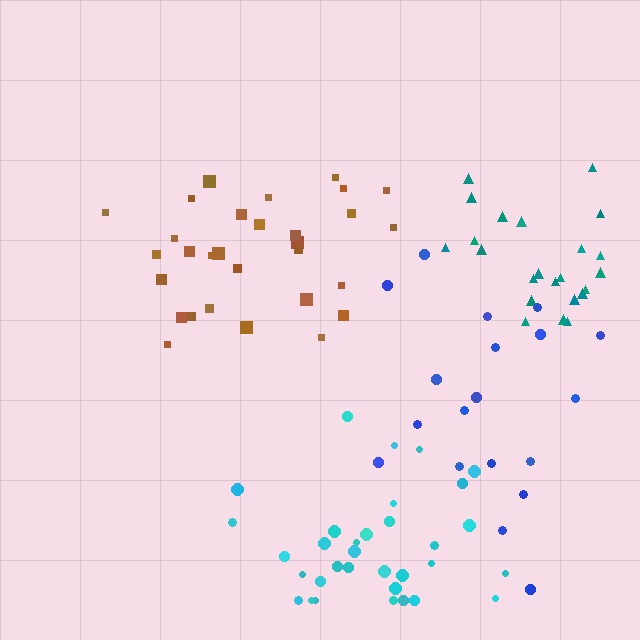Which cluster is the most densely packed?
Teal.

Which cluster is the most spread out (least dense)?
Blue.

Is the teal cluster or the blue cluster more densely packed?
Teal.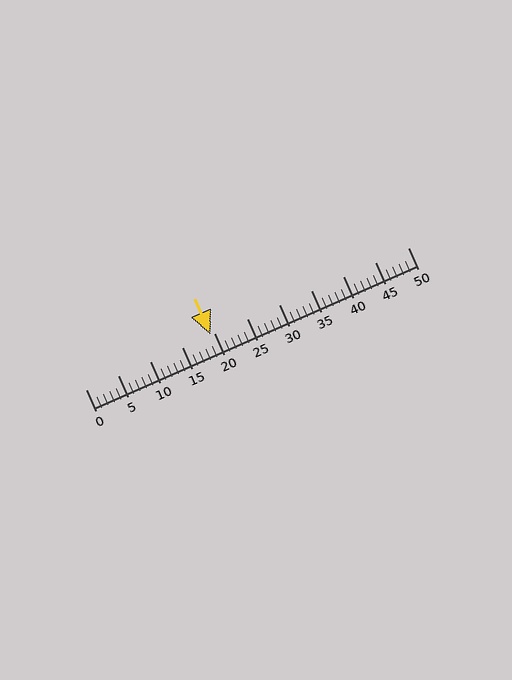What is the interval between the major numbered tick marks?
The major tick marks are spaced 5 units apart.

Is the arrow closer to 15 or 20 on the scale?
The arrow is closer to 20.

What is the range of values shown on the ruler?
The ruler shows values from 0 to 50.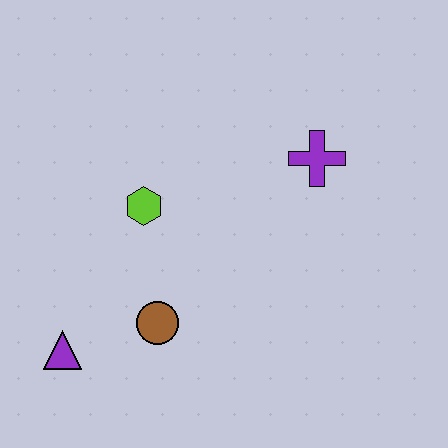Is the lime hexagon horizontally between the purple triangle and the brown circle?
Yes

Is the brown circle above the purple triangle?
Yes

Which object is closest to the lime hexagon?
The brown circle is closest to the lime hexagon.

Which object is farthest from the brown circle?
The purple cross is farthest from the brown circle.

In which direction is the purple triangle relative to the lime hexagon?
The purple triangle is below the lime hexagon.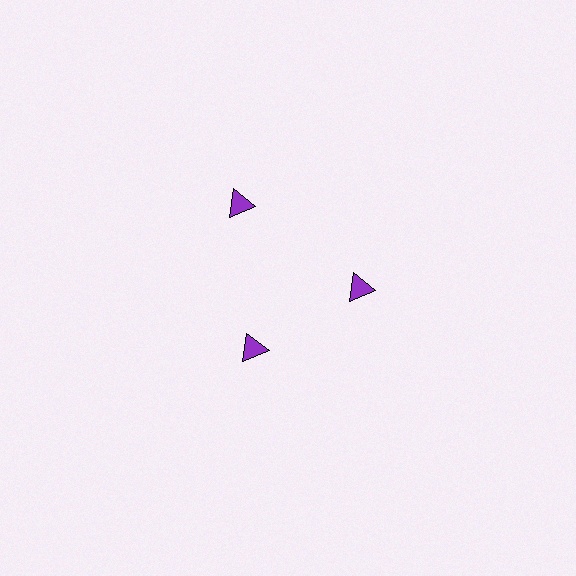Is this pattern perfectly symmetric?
No. The 3 purple triangles are arranged in a ring, but one element near the 11 o'clock position is pushed outward from the center, breaking the 3-fold rotational symmetry.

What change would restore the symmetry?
The symmetry would be restored by moving it inward, back onto the ring so that all 3 triangles sit at equal angles and equal distance from the center.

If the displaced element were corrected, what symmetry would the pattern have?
It would have 3-fold rotational symmetry — the pattern would map onto itself every 120 degrees.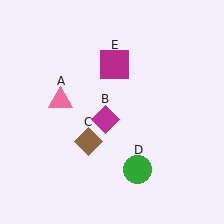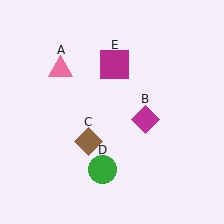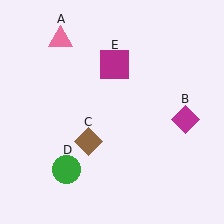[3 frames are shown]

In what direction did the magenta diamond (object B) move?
The magenta diamond (object B) moved right.